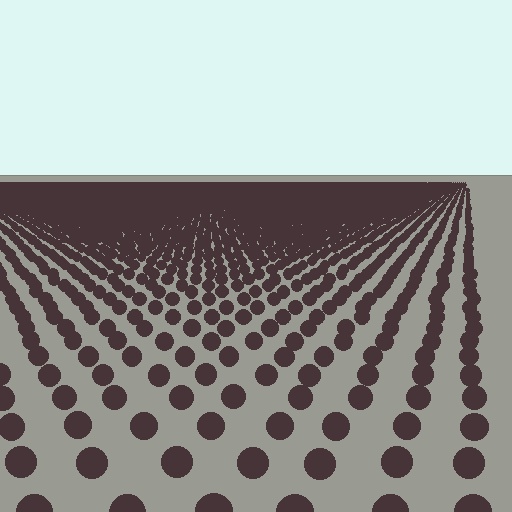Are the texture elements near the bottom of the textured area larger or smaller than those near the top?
Larger. Near the bottom, elements are closer to the viewer and appear at a bigger on-screen size.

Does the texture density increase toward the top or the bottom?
Density increases toward the top.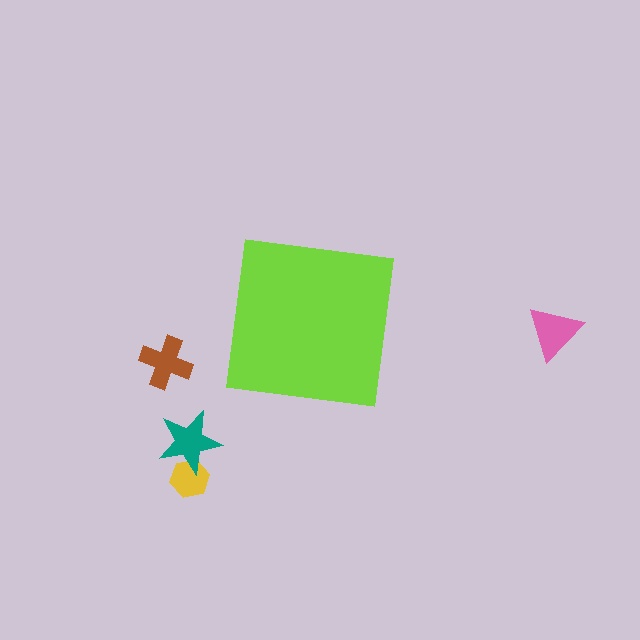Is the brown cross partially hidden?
No, the brown cross is fully visible.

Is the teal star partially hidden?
No, the teal star is fully visible.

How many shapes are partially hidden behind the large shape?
0 shapes are partially hidden.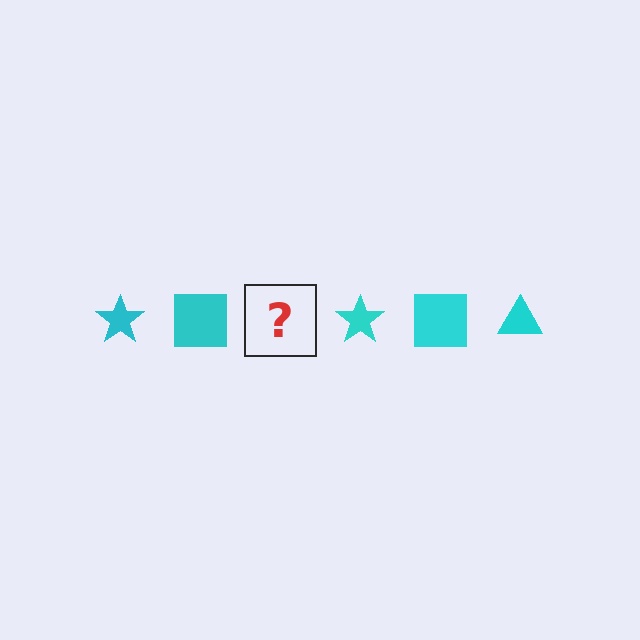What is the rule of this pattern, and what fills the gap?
The rule is that the pattern cycles through star, square, triangle shapes in cyan. The gap should be filled with a cyan triangle.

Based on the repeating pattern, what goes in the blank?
The blank should be a cyan triangle.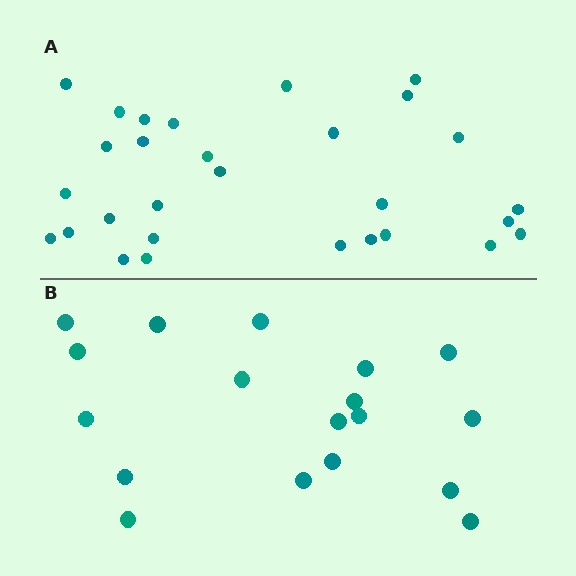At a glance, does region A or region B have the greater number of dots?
Region A (the top region) has more dots.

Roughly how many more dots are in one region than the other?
Region A has roughly 12 or so more dots than region B.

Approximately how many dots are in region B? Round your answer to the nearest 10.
About 20 dots. (The exact count is 18, which rounds to 20.)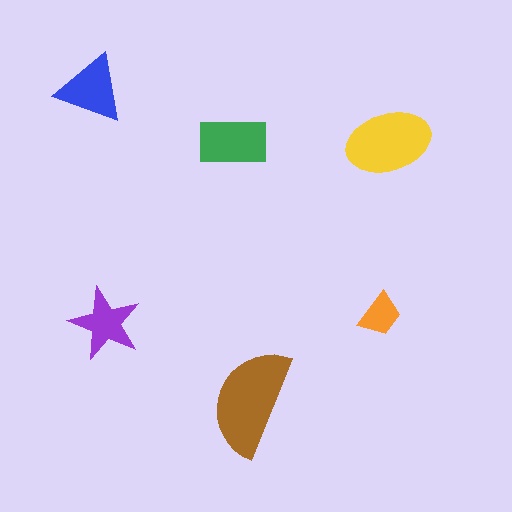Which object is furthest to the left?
The blue triangle is leftmost.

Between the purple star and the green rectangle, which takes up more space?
The green rectangle.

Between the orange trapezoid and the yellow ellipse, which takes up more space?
The yellow ellipse.